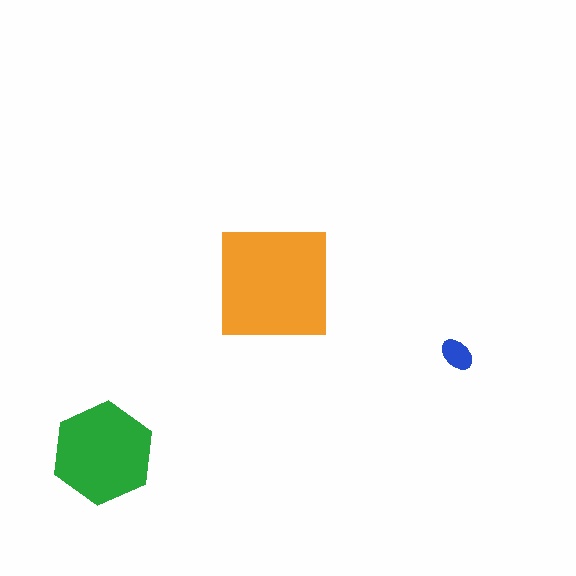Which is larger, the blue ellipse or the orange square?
The orange square.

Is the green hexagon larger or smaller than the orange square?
Smaller.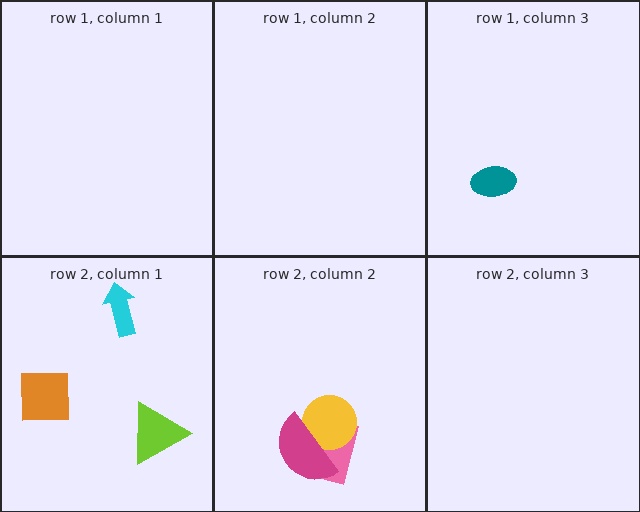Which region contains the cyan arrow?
The row 2, column 1 region.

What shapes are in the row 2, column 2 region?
The pink rectangle, the yellow circle, the magenta semicircle.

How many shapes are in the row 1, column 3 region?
1.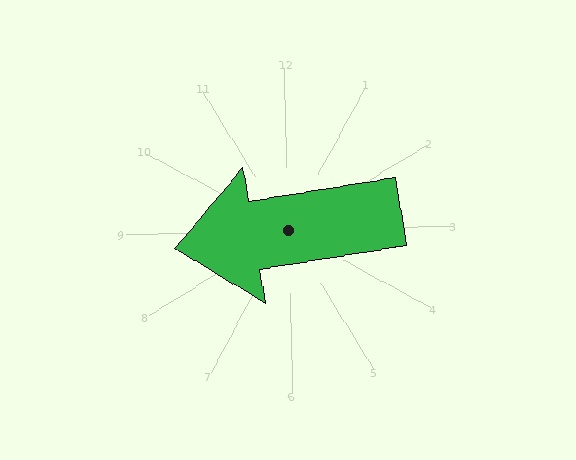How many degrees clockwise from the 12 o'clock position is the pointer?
Approximately 262 degrees.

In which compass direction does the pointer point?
West.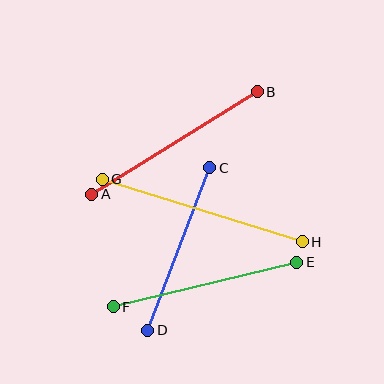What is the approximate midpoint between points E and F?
The midpoint is at approximately (205, 284) pixels.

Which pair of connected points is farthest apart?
Points G and H are farthest apart.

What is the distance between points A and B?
The distance is approximately 194 pixels.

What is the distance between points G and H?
The distance is approximately 210 pixels.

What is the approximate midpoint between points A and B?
The midpoint is at approximately (175, 143) pixels.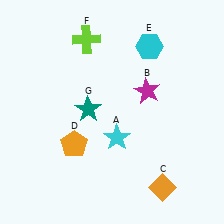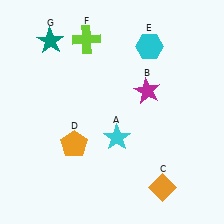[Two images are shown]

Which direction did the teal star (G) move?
The teal star (G) moved up.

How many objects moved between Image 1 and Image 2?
1 object moved between the two images.